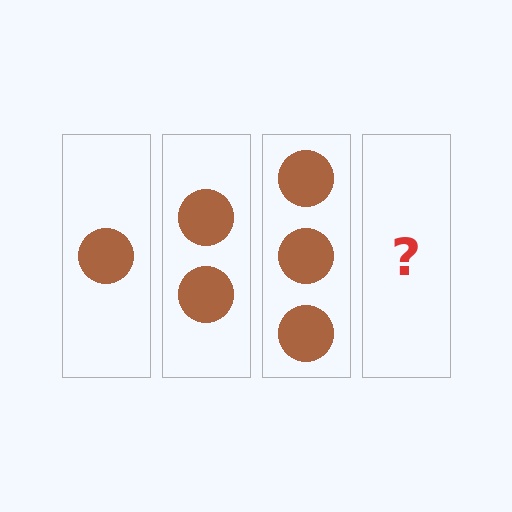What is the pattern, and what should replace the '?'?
The pattern is that each step adds one more circle. The '?' should be 4 circles.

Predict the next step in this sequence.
The next step is 4 circles.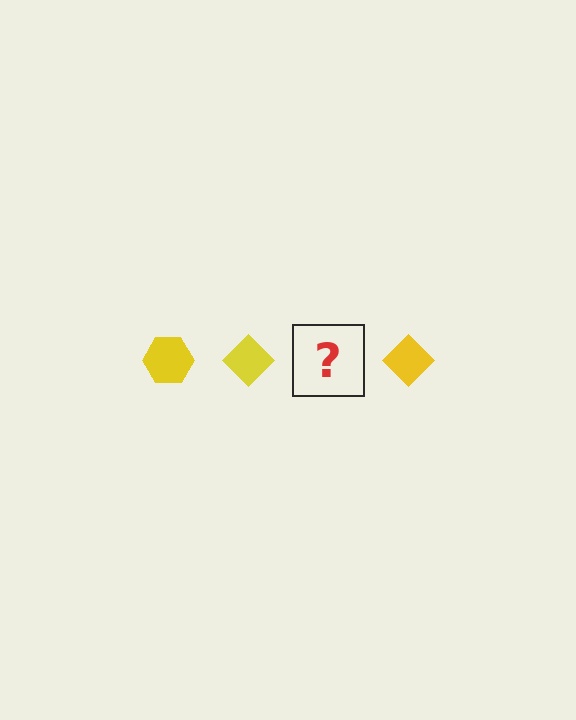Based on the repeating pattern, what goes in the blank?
The blank should be a yellow hexagon.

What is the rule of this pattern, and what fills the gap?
The rule is that the pattern cycles through hexagon, diamond shapes in yellow. The gap should be filled with a yellow hexagon.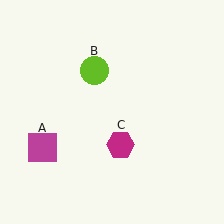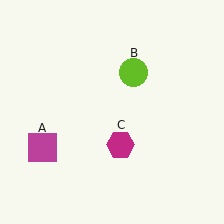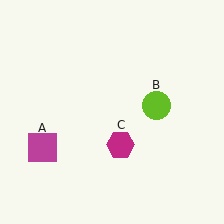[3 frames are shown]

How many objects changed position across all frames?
1 object changed position: lime circle (object B).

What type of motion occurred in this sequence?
The lime circle (object B) rotated clockwise around the center of the scene.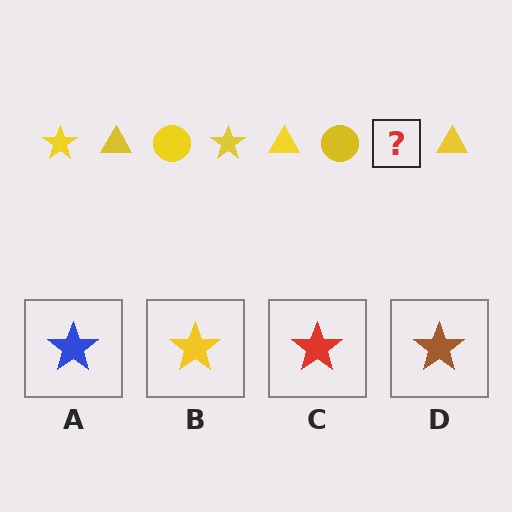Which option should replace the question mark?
Option B.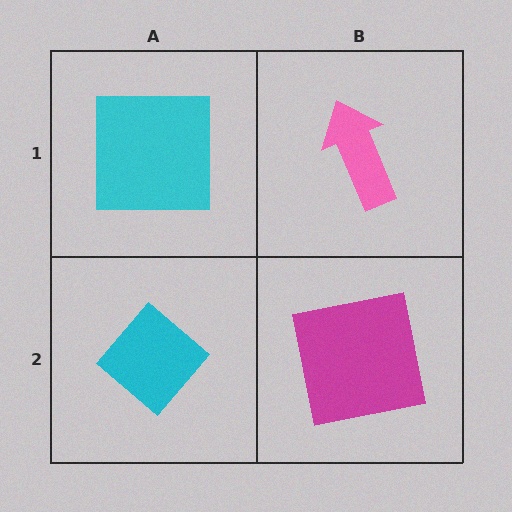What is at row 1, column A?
A cyan square.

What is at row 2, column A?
A cyan diamond.